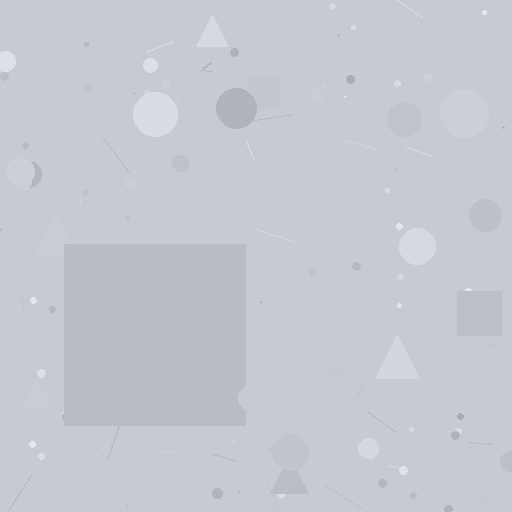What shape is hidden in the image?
A square is hidden in the image.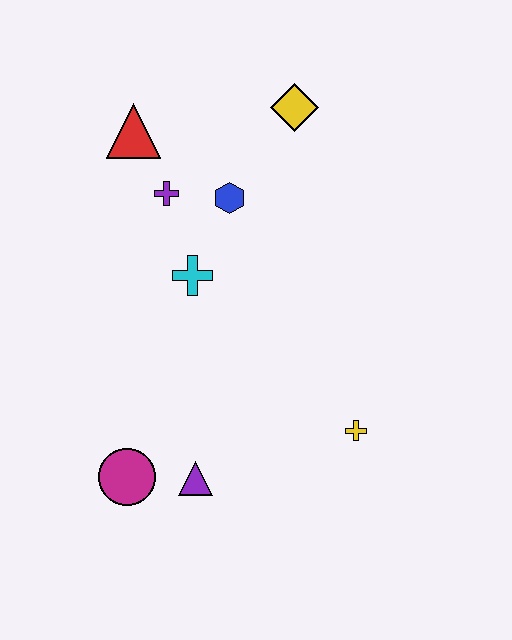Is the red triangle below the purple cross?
No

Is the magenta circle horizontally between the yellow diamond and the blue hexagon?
No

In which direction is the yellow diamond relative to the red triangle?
The yellow diamond is to the right of the red triangle.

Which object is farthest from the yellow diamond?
The magenta circle is farthest from the yellow diamond.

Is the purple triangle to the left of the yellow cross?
Yes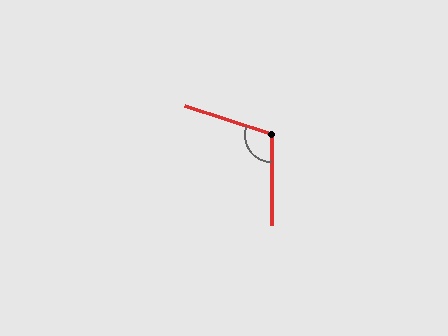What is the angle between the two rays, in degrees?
Approximately 108 degrees.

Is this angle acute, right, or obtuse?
It is obtuse.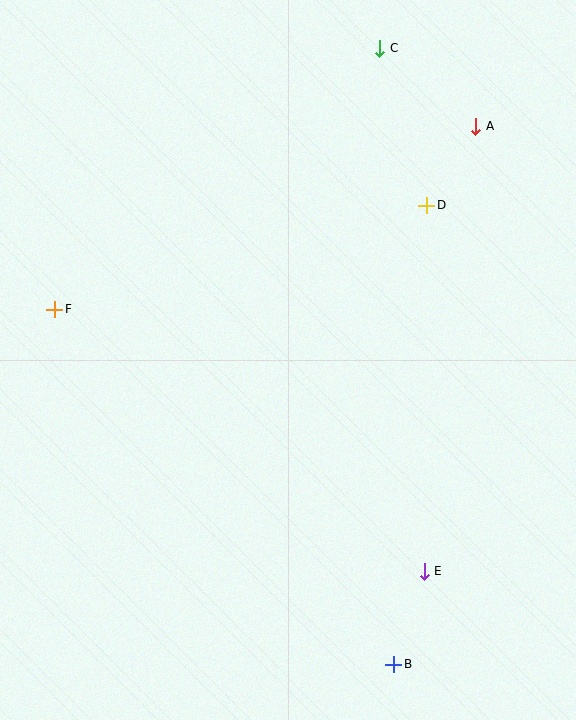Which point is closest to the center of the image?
Point D at (427, 205) is closest to the center.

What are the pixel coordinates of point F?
Point F is at (55, 309).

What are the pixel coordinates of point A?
Point A is at (476, 126).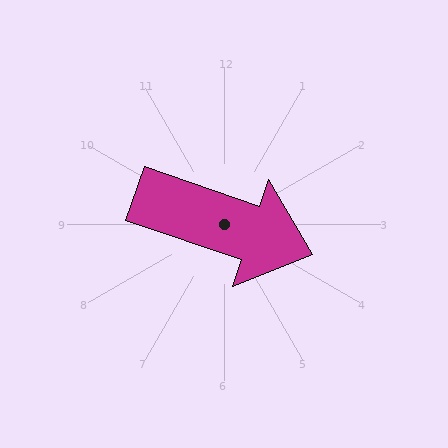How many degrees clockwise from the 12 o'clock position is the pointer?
Approximately 109 degrees.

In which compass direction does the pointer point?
East.